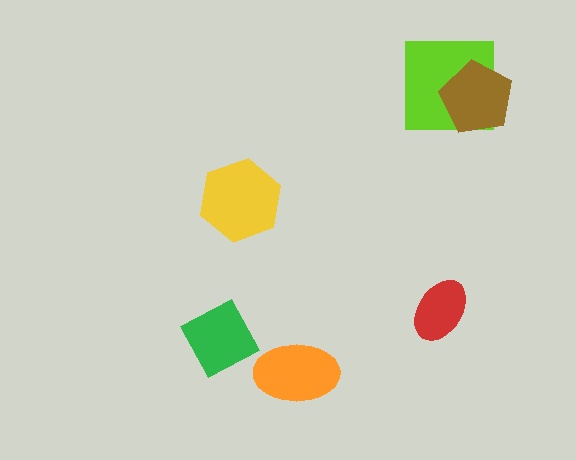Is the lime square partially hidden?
Yes, it is partially covered by another shape.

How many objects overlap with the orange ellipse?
0 objects overlap with the orange ellipse.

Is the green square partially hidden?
No, no other shape covers it.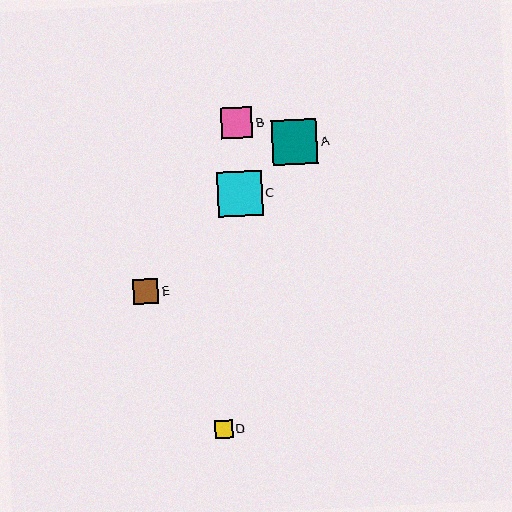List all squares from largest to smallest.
From largest to smallest: A, C, B, E, D.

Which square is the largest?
Square A is the largest with a size of approximately 45 pixels.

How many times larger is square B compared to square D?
Square B is approximately 1.7 times the size of square D.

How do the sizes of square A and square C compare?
Square A and square C are approximately the same size.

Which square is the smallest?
Square D is the smallest with a size of approximately 18 pixels.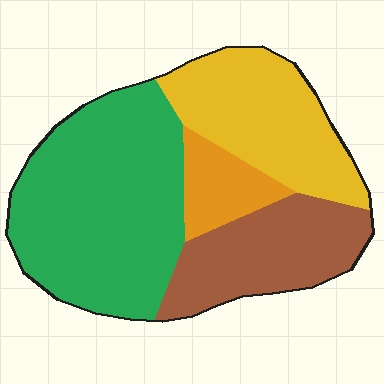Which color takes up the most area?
Green, at roughly 45%.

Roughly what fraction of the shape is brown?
Brown covers about 20% of the shape.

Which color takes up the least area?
Orange, at roughly 10%.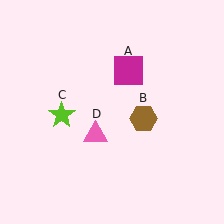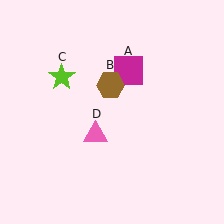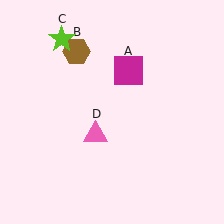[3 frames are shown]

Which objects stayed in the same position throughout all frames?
Magenta square (object A) and pink triangle (object D) remained stationary.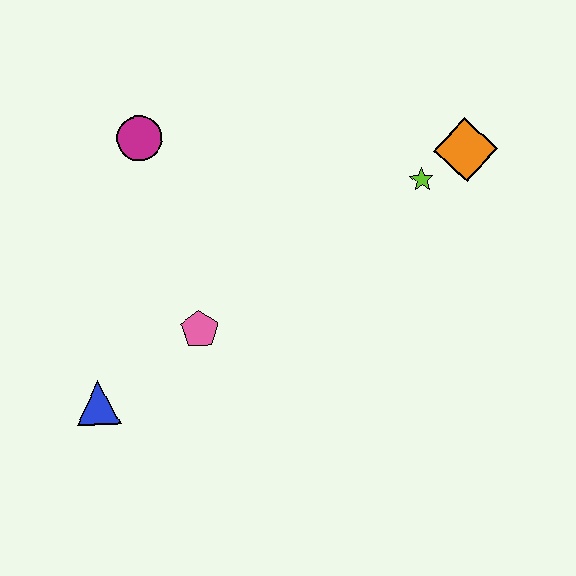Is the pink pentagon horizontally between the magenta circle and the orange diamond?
Yes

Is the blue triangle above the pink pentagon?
No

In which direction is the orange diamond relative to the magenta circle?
The orange diamond is to the right of the magenta circle.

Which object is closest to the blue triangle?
The pink pentagon is closest to the blue triangle.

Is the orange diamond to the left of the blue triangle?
No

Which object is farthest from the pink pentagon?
The orange diamond is farthest from the pink pentagon.